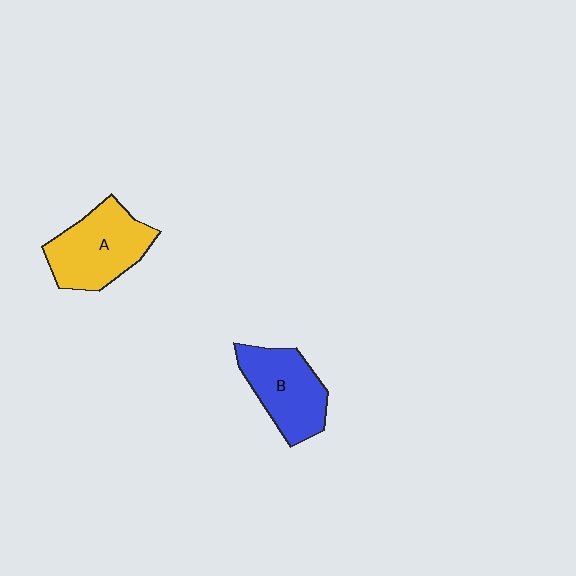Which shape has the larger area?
Shape A (yellow).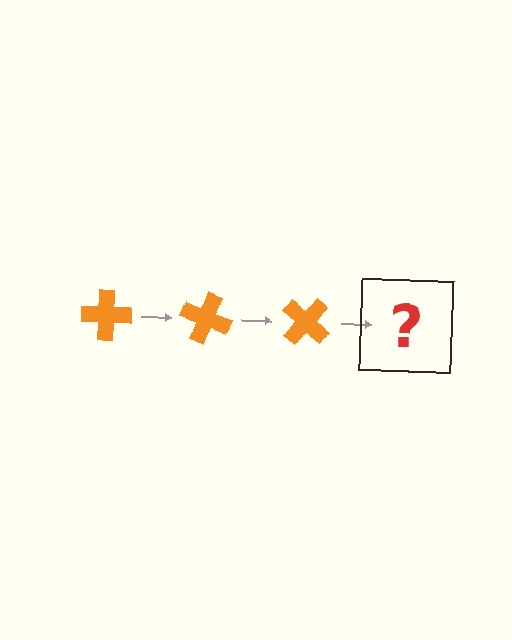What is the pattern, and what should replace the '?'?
The pattern is that the cross rotates 20 degrees each step. The '?' should be an orange cross rotated 60 degrees.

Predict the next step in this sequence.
The next step is an orange cross rotated 60 degrees.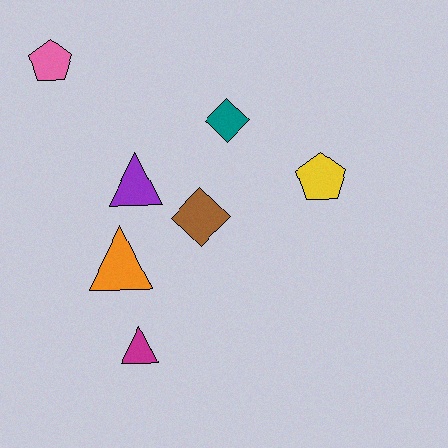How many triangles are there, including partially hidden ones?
There are 3 triangles.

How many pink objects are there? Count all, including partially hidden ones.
There is 1 pink object.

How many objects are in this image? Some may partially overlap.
There are 7 objects.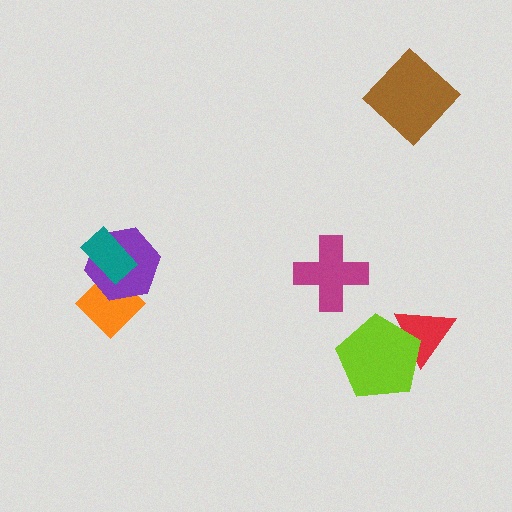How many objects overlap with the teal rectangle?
2 objects overlap with the teal rectangle.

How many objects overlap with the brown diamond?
0 objects overlap with the brown diamond.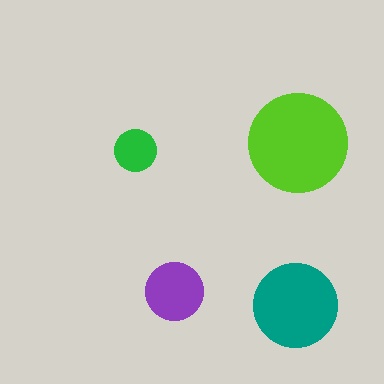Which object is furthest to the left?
The green circle is leftmost.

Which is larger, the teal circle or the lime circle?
The lime one.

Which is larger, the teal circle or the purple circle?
The teal one.